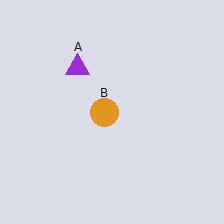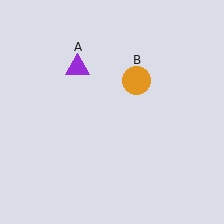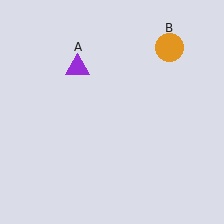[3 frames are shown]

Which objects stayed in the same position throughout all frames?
Purple triangle (object A) remained stationary.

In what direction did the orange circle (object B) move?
The orange circle (object B) moved up and to the right.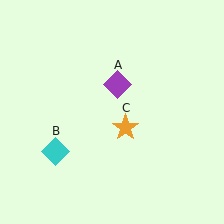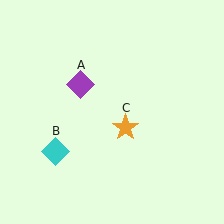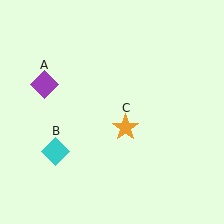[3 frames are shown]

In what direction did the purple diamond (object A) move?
The purple diamond (object A) moved left.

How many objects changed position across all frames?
1 object changed position: purple diamond (object A).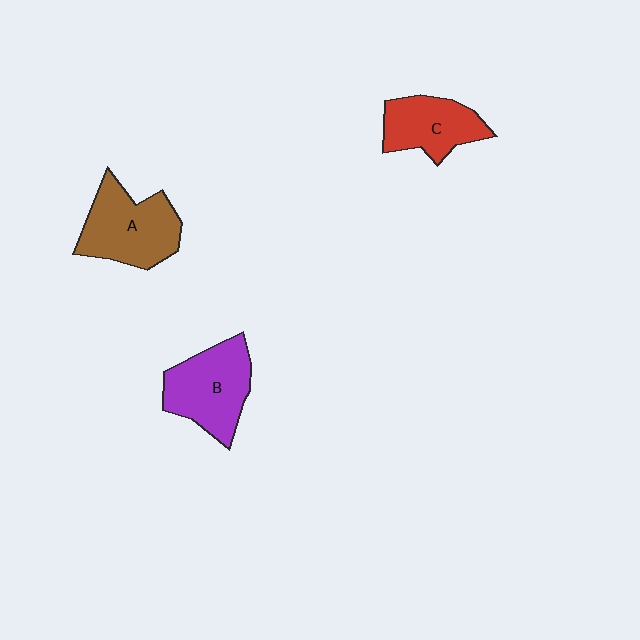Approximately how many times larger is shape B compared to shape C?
Approximately 1.3 times.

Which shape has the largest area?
Shape A (brown).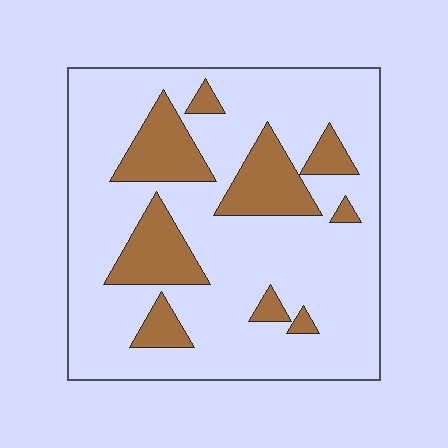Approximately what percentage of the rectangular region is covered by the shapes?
Approximately 20%.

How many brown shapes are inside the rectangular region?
9.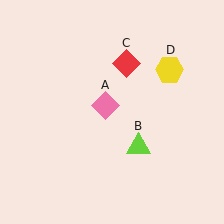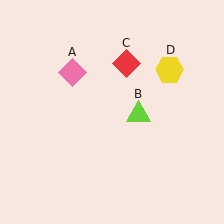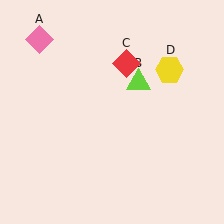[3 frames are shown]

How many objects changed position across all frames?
2 objects changed position: pink diamond (object A), lime triangle (object B).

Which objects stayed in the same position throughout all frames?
Red diamond (object C) and yellow hexagon (object D) remained stationary.